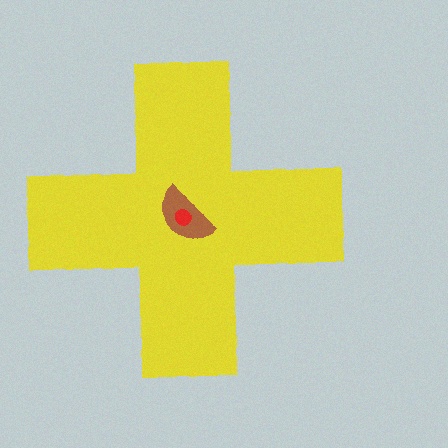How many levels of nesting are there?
3.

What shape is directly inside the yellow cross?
The brown semicircle.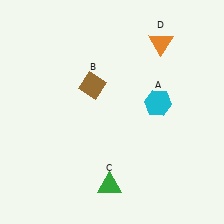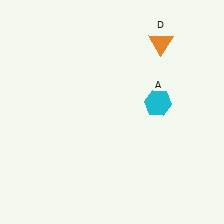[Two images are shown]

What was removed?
The green triangle (C), the brown diamond (B) were removed in Image 2.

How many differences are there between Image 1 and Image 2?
There are 2 differences between the two images.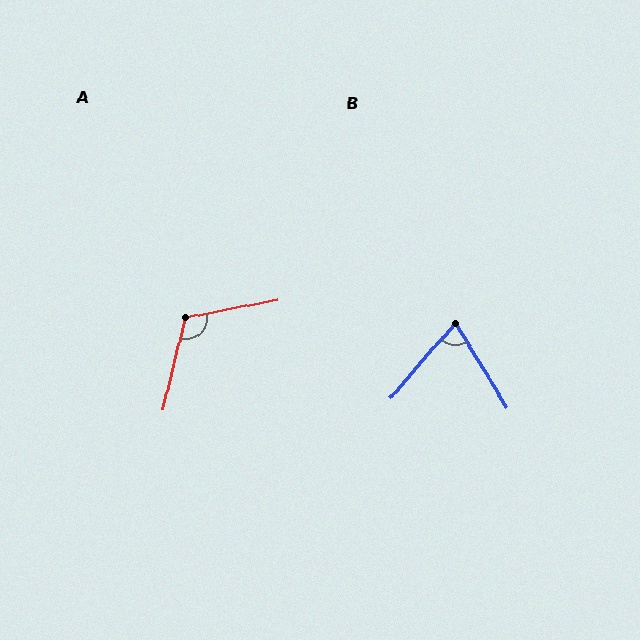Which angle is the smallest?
B, at approximately 72 degrees.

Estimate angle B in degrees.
Approximately 72 degrees.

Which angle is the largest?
A, at approximately 115 degrees.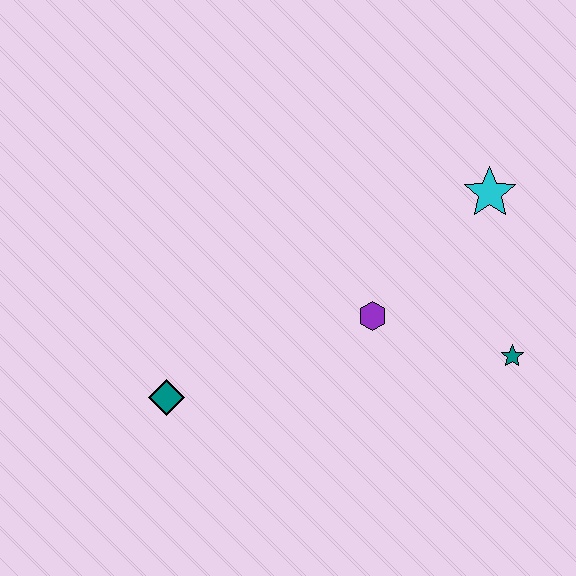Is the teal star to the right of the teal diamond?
Yes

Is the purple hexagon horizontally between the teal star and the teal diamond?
Yes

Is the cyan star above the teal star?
Yes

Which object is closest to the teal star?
The purple hexagon is closest to the teal star.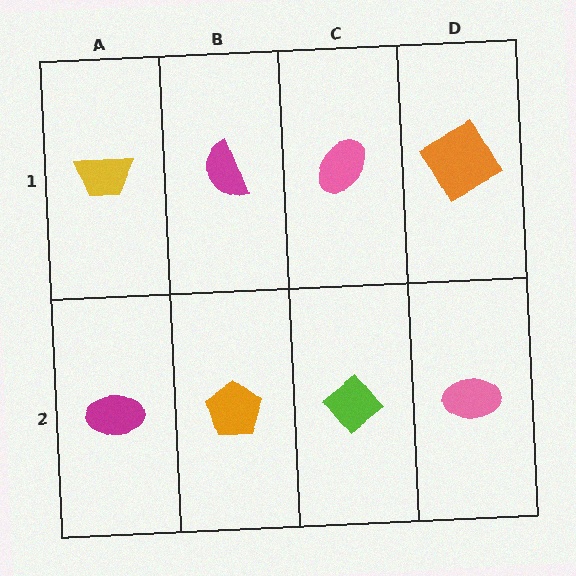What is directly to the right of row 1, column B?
A pink ellipse.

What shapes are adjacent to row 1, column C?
A lime diamond (row 2, column C), a magenta semicircle (row 1, column B), an orange square (row 1, column D).